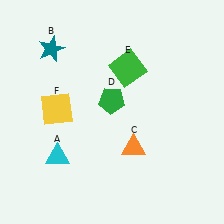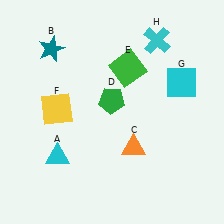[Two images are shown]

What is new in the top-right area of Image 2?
A cyan cross (H) was added in the top-right area of Image 2.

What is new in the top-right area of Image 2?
A cyan square (G) was added in the top-right area of Image 2.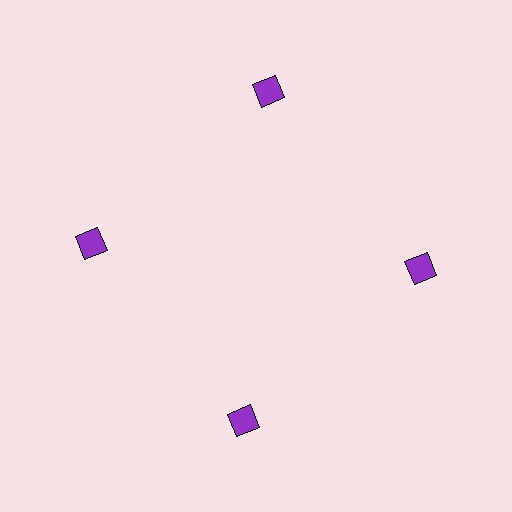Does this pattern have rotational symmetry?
Yes, this pattern has 4-fold rotational symmetry. It looks the same after rotating 90 degrees around the center.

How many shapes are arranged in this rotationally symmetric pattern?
There are 4 shapes, arranged in 4 groups of 1.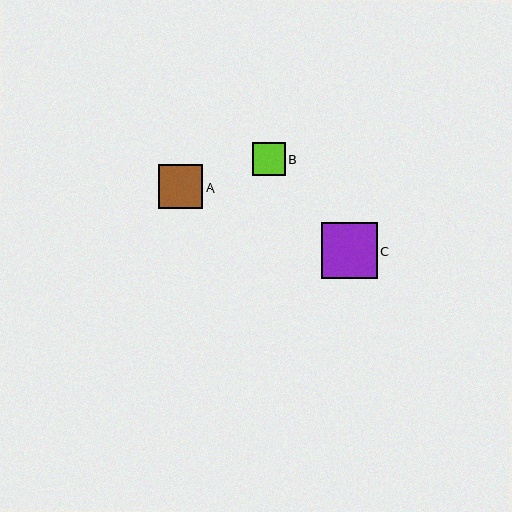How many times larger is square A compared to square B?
Square A is approximately 1.3 times the size of square B.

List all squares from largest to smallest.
From largest to smallest: C, A, B.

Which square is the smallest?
Square B is the smallest with a size of approximately 33 pixels.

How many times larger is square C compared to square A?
Square C is approximately 1.3 times the size of square A.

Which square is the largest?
Square C is the largest with a size of approximately 56 pixels.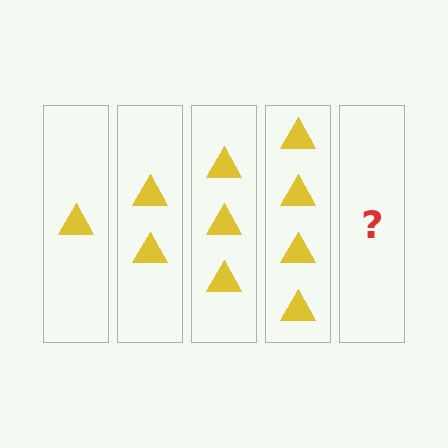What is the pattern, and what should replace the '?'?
The pattern is that each step adds one more triangle. The '?' should be 5 triangles.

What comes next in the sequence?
The next element should be 5 triangles.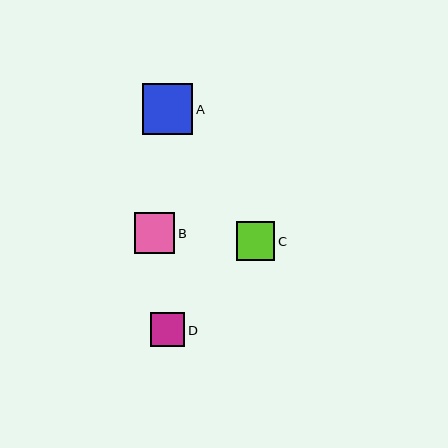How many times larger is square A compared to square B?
Square A is approximately 1.3 times the size of square B.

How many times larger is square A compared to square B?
Square A is approximately 1.3 times the size of square B.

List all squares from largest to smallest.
From largest to smallest: A, B, C, D.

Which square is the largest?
Square A is the largest with a size of approximately 51 pixels.